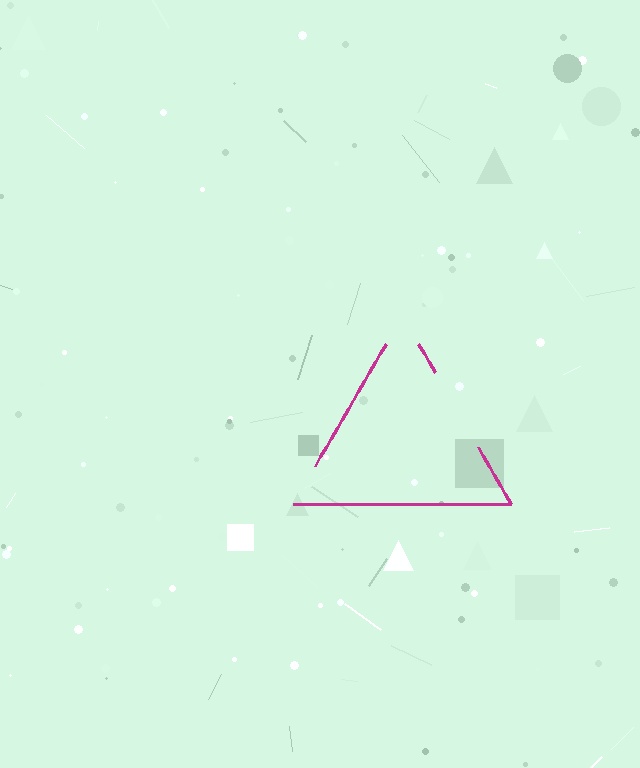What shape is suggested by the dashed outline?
The dashed outline suggests a triangle.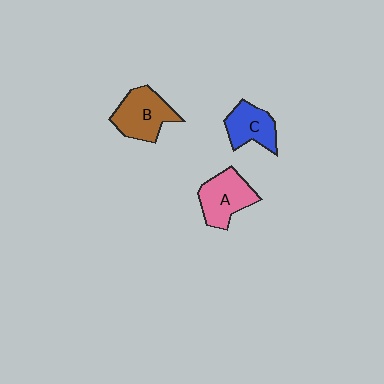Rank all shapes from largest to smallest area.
From largest to smallest: B (brown), A (pink), C (blue).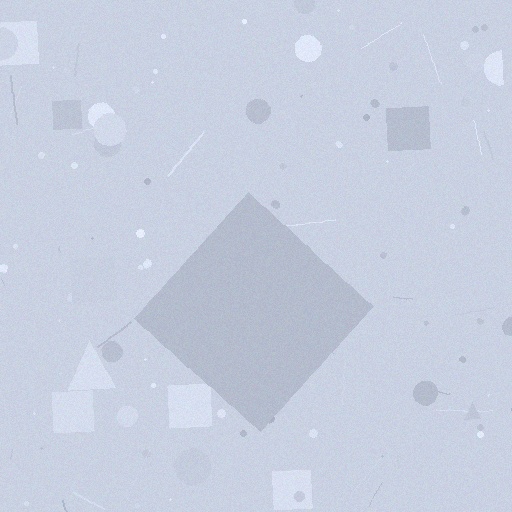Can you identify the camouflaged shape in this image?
The camouflaged shape is a diamond.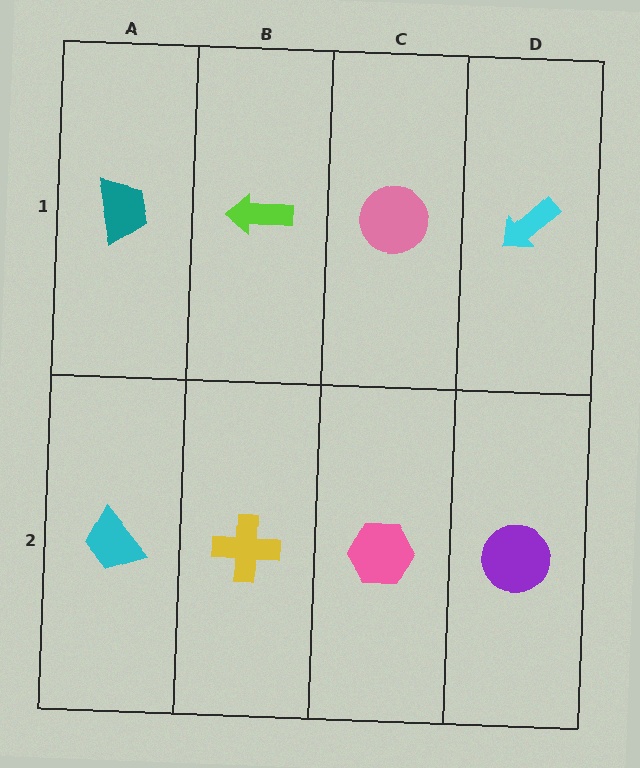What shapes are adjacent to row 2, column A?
A teal trapezoid (row 1, column A), a yellow cross (row 2, column B).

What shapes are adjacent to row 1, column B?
A yellow cross (row 2, column B), a teal trapezoid (row 1, column A), a pink circle (row 1, column C).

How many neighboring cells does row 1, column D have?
2.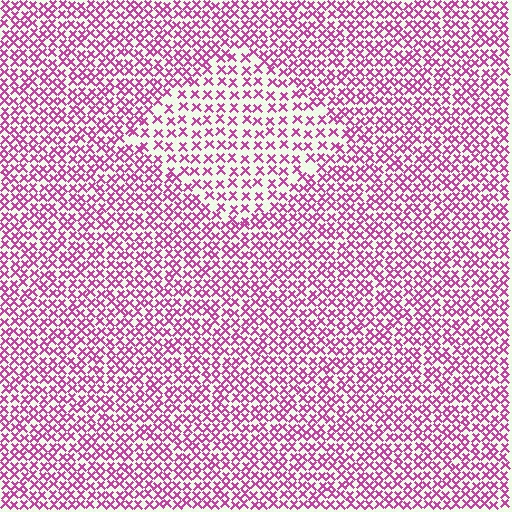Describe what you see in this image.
The image contains small magenta elements arranged at two different densities. A diamond-shaped region is visible where the elements are less densely packed than the surrounding area.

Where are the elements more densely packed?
The elements are more densely packed outside the diamond boundary.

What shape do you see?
I see a diamond.